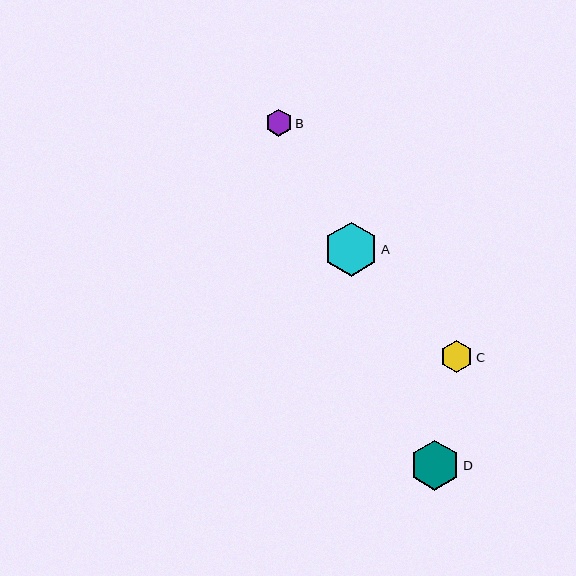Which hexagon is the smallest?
Hexagon B is the smallest with a size of approximately 27 pixels.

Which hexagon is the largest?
Hexagon A is the largest with a size of approximately 54 pixels.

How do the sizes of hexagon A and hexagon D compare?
Hexagon A and hexagon D are approximately the same size.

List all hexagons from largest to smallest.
From largest to smallest: A, D, C, B.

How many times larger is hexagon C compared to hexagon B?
Hexagon C is approximately 1.2 times the size of hexagon B.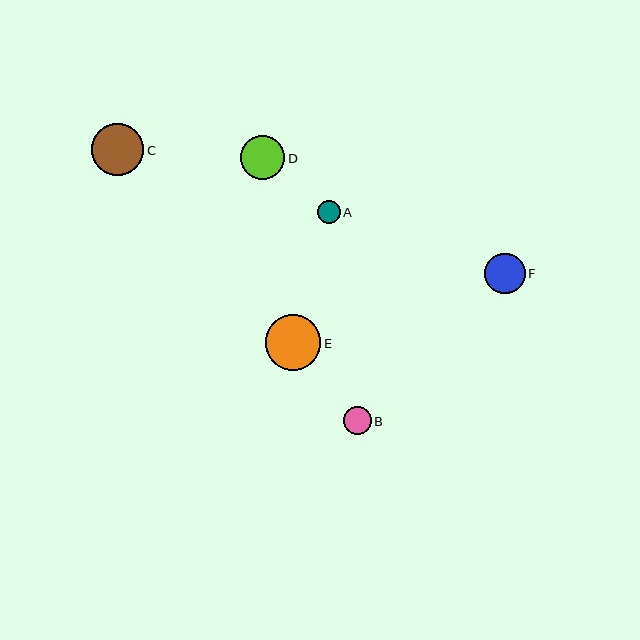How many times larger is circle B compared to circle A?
Circle B is approximately 1.2 times the size of circle A.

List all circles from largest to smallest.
From largest to smallest: E, C, D, F, B, A.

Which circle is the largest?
Circle E is the largest with a size of approximately 55 pixels.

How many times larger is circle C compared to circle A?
Circle C is approximately 2.3 times the size of circle A.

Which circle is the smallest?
Circle A is the smallest with a size of approximately 23 pixels.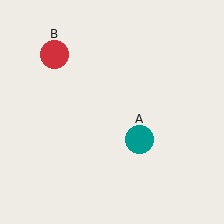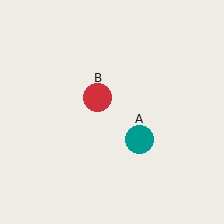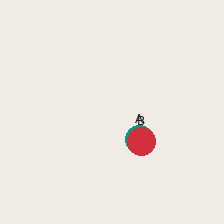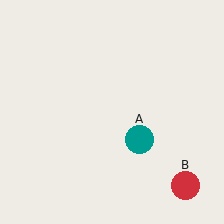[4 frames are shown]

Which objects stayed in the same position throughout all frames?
Teal circle (object A) remained stationary.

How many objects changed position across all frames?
1 object changed position: red circle (object B).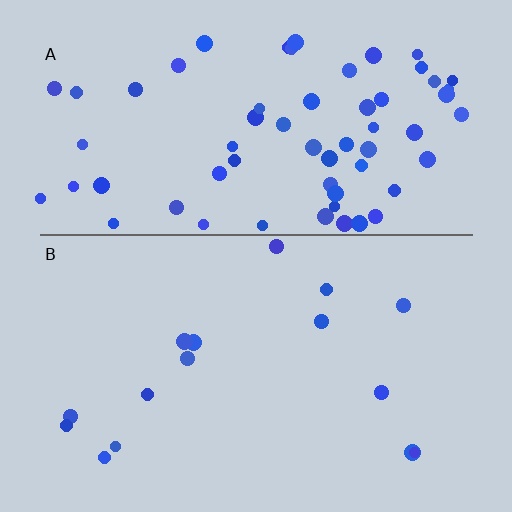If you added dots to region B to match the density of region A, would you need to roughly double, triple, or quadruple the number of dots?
Approximately quadruple.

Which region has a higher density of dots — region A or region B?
A (the top).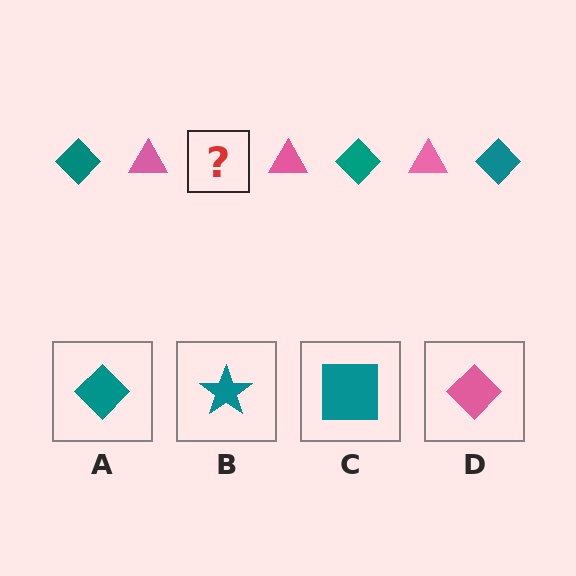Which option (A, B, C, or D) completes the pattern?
A.